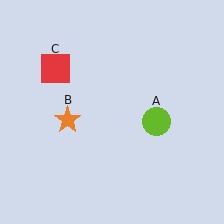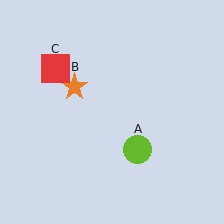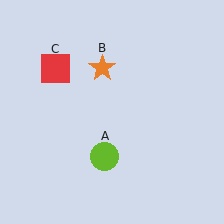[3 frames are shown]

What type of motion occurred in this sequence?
The lime circle (object A), orange star (object B) rotated clockwise around the center of the scene.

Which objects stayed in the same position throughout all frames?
Red square (object C) remained stationary.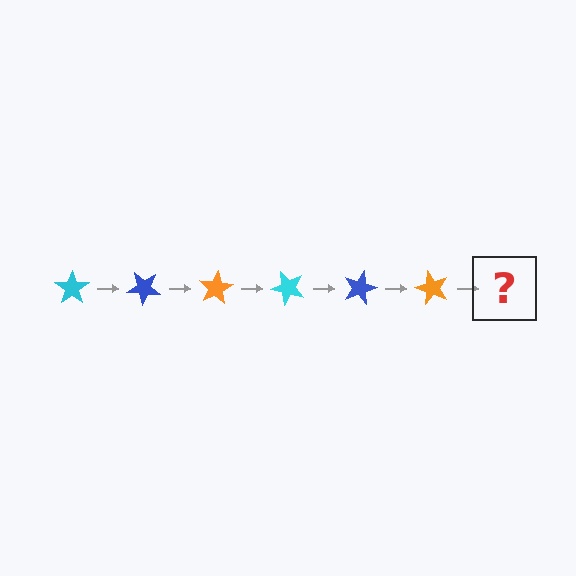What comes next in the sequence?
The next element should be a cyan star, rotated 240 degrees from the start.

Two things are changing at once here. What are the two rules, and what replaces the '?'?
The two rules are that it rotates 40 degrees each step and the color cycles through cyan, blue, and orange. The '?' should be a cyan star, rotated 240 degrees from the start.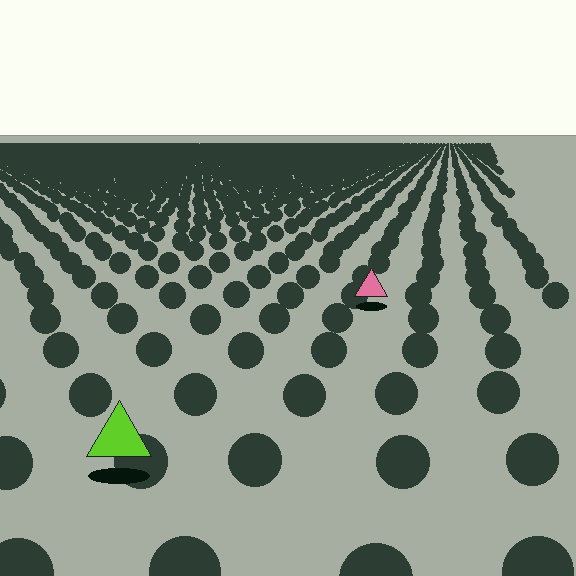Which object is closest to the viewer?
The lime triangle is closest. The texture marks near it are larger and more spread out.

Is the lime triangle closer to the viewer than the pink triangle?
Yes. The lime triangle is closer — you can tell from the texture gradient: the ground texture is coarser near it.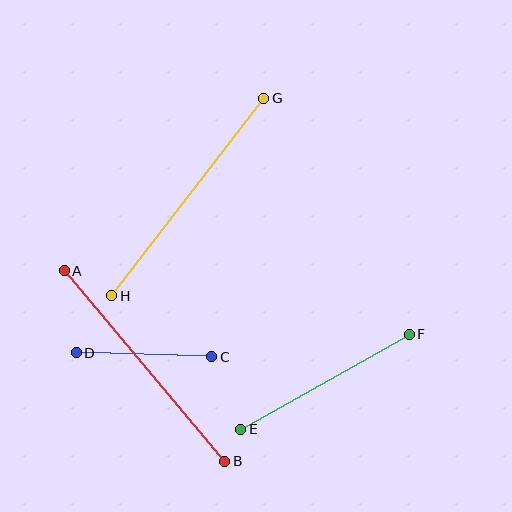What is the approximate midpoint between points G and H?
The midpoint is at approximately (188, 197) pixels.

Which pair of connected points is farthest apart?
Points G and H are farthest apart.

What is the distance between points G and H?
The distance is approximately 249 pixels.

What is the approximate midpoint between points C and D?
The midpoint is at approximately (144, 355) pixels.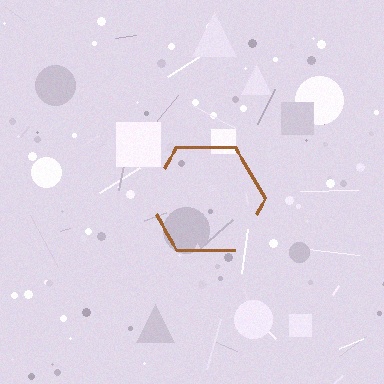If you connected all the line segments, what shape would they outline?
They would outline a hexagon.